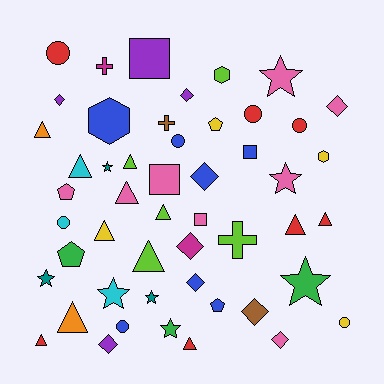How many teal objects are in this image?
There are 3 teal objects.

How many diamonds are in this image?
There are 9 diamonds.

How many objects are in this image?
There are 50 objects.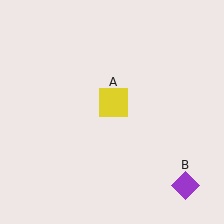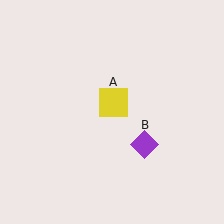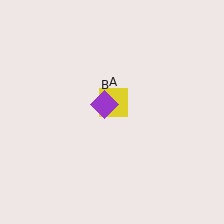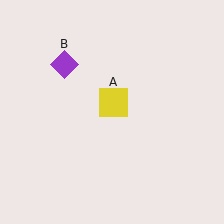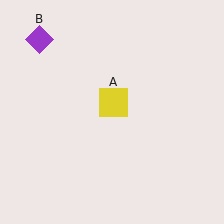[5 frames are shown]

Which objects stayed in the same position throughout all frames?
Yellow square (object A) remained stationary.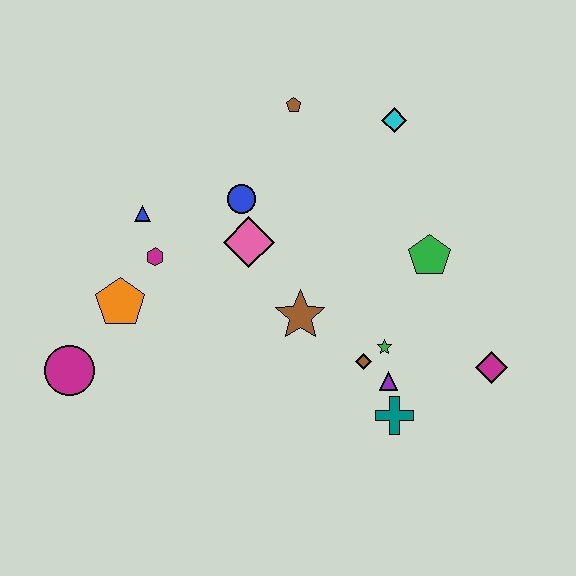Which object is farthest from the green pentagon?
The magenta circle is farthest from the green pentagon.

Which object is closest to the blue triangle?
The magenta hexagon is closest to the blue triangle.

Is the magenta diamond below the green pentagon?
Yes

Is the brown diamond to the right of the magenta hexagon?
Yes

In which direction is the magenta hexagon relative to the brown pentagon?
The magenta hexagon is below the brown pentagon.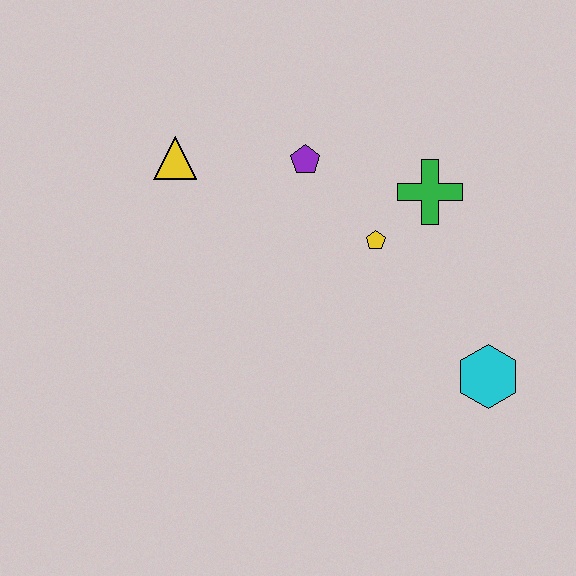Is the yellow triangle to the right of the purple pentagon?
No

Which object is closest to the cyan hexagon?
The yellow pentagon is closest to the cyan hexagon.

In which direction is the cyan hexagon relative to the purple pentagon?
The cyan hexagon is below the purple pentagon.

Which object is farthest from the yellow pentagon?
The yellow triangle is farthest from the yellow pentagon.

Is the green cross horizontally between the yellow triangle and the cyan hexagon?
Yes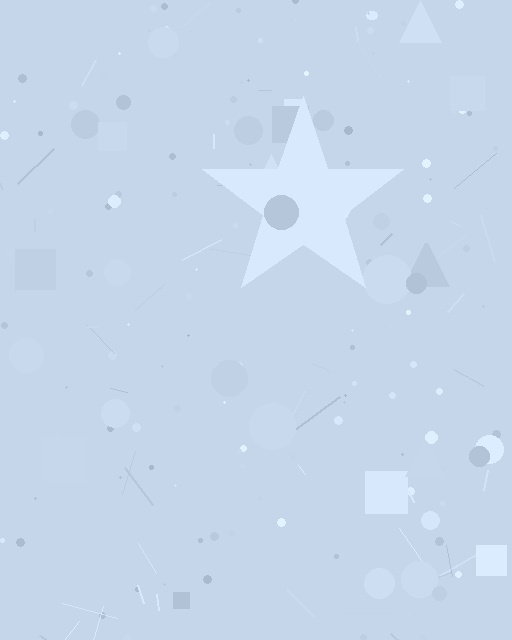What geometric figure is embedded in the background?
A star is embedded in the background.